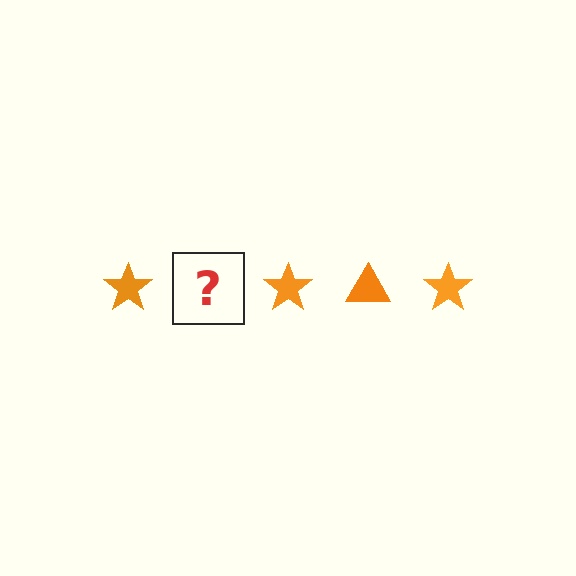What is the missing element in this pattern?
The missing element is an orange triangle.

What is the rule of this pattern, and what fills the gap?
The rule is that the pattern cycles through star, triangle shapes in orange. The gap should be filled with an orange triangle.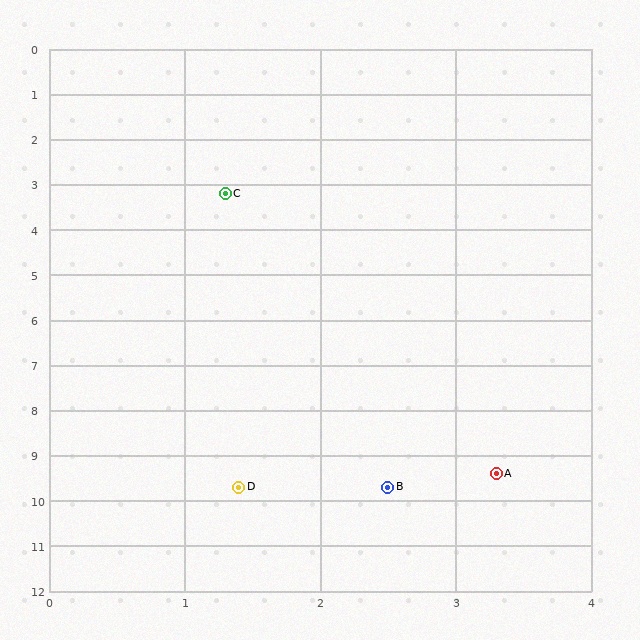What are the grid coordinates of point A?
Point A is at approximately (3.3, 9.4).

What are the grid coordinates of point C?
Point C is at approximately (1.3, 3.2).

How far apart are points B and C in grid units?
Points B and C are about 6.6 grid units apart.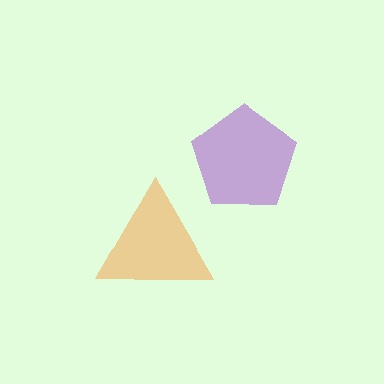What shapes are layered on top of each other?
The layered shapes are: an orange triangle, a purple pentagon.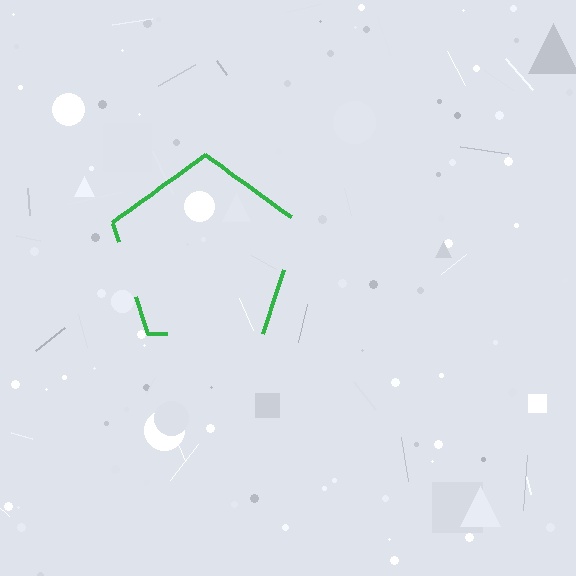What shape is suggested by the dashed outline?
The dashed outline suggests a pentagon.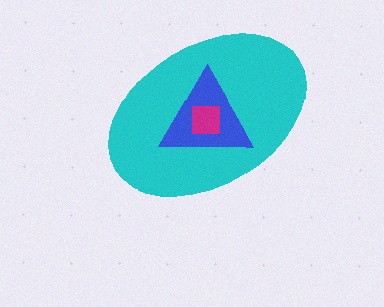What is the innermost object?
The magenta square.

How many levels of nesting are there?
3.